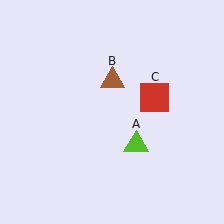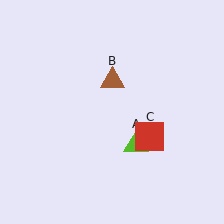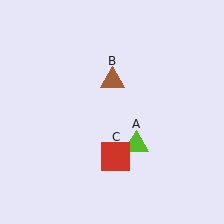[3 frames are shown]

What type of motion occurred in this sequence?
The red square (object C) rotated clockwise around the center of the scene.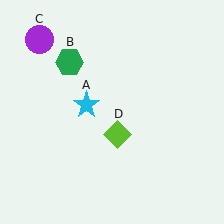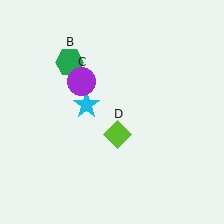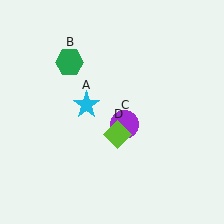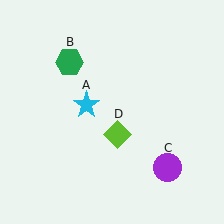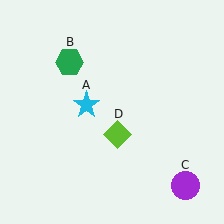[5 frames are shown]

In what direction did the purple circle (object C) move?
The purple circle (object C) moved down and to the right.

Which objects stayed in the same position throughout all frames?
Cyan star (object A) and green hexagon (object B) and lime diamond (object D) remained stationary.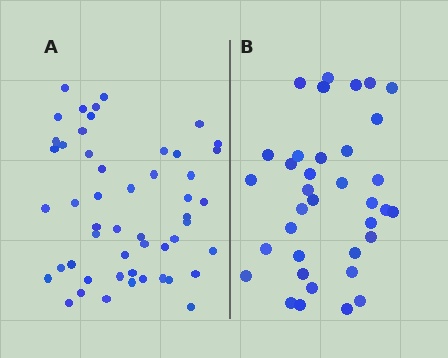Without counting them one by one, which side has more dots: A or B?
Region A (the left region) has more dots.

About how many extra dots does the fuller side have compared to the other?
Region A has approximately 15 more dots than region B.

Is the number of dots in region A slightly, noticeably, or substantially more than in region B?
Region A has noticeably more, but not dramatically so. The ratio is roughly 1.4 to 1.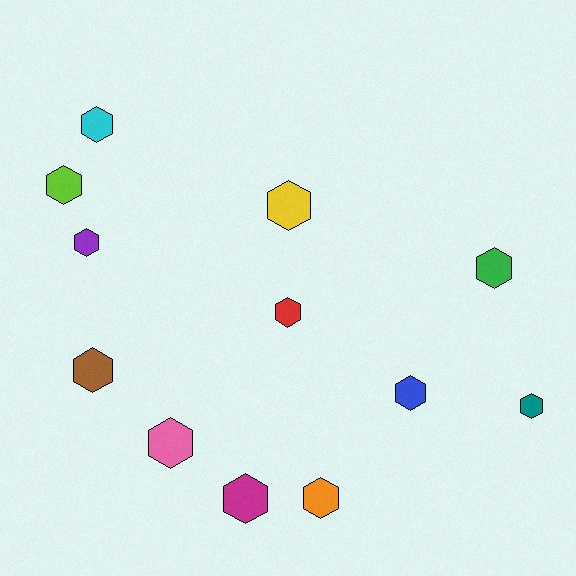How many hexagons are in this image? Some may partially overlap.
There are 12 hexagons.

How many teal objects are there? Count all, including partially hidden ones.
There is 1 teal object.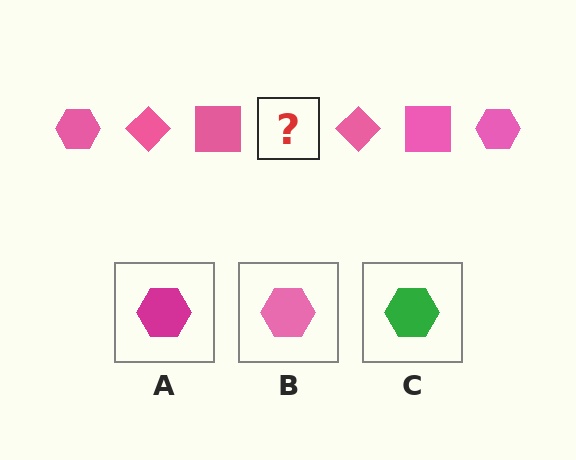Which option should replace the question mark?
Option B.